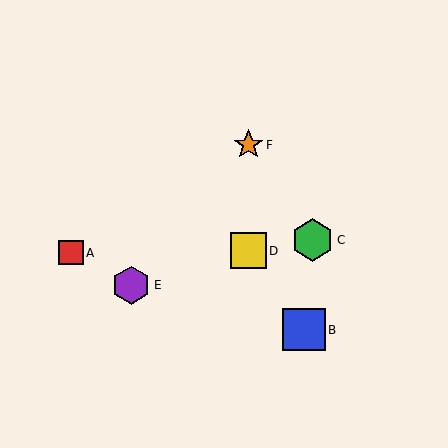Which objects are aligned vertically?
Objects D, F are aligned vertically.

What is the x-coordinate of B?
Object B is at x≈304.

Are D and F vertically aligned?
Yes, both are at x≈248.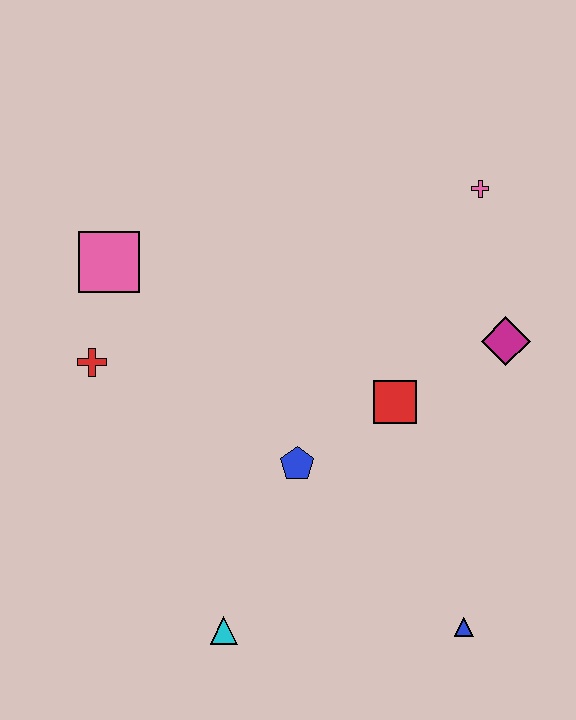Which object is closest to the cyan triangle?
The blue pentagon is closest to the cyan triangle.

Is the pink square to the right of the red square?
No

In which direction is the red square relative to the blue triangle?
The red square is above the blue triangle.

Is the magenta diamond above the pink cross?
No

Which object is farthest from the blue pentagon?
The pink cross is farthest from the blue pentagon.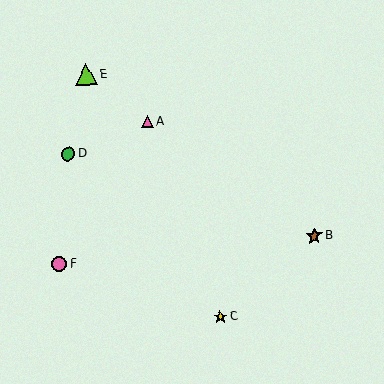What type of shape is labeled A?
Shape A is a pink triangle.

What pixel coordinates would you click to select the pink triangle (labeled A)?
Click at (147, 122) to select the pink triangle A.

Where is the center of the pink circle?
The center of the pink circle is at (59, 264).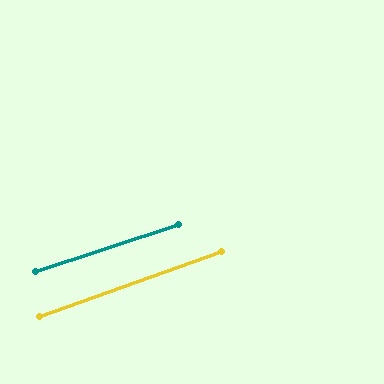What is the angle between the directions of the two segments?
Approximately 1 degree.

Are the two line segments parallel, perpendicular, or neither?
Parallel — their directions differ by only 1.4°.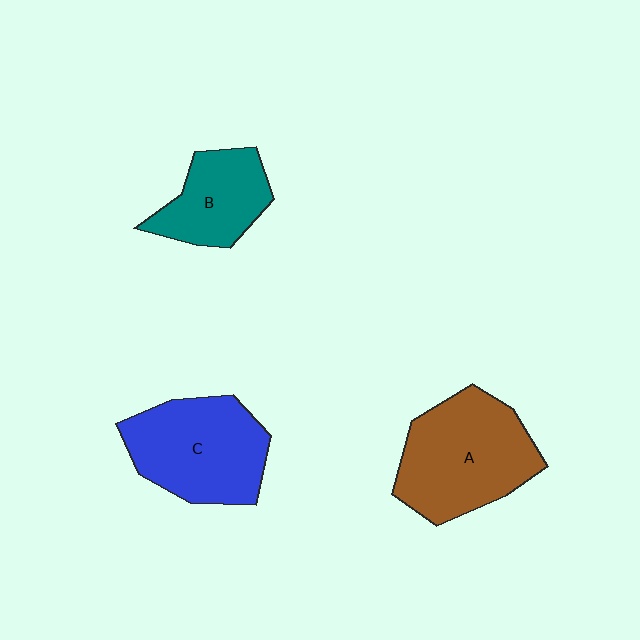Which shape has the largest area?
Shape A (brown).